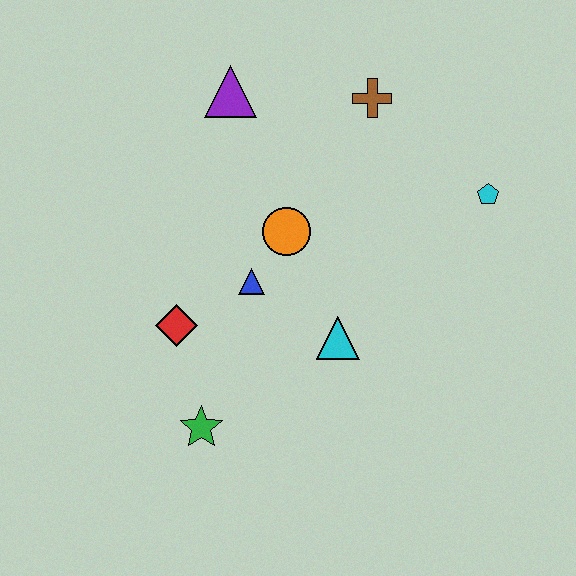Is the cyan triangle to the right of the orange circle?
Yes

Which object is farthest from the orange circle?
The green star is farthest from the orange circle.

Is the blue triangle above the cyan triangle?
Yes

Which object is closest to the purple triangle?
The brown cross is closest to the purple triangle.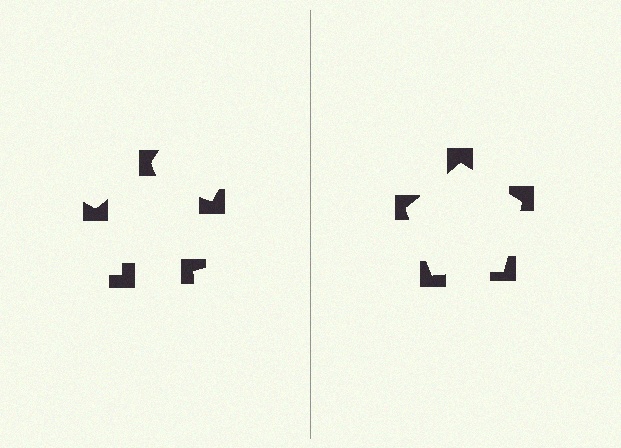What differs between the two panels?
The notched squares are positioned identically on both sides; only the wedge orientations differ. On the right they align to a pentagon; on the left they are misaligned.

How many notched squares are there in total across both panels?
10 — 5 on each side.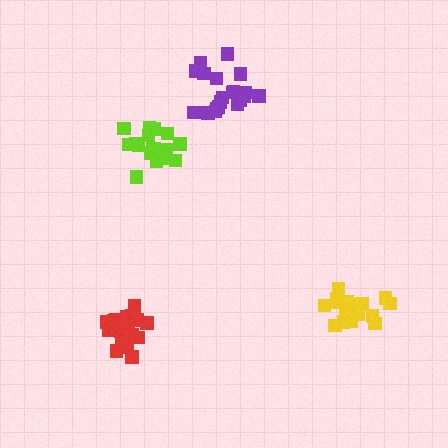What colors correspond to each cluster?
The clusters are colored: yellow, red, lime, purple.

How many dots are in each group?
Group 1: 18 dots, Group 2: 19 dots, Group 3: 18 dots, Group 4: 20 dots (75 total).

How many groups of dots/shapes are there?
There are 4 groups.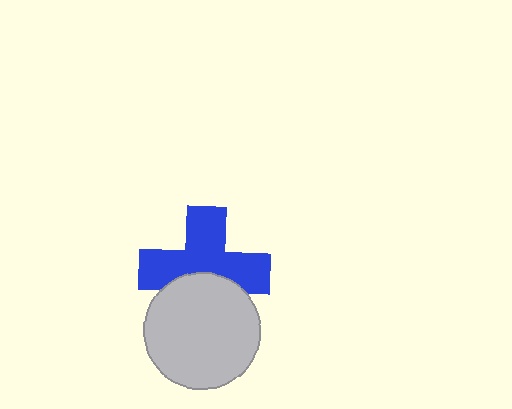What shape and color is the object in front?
The object in front is a light gray circle.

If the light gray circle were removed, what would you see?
You would see the complete blue cross.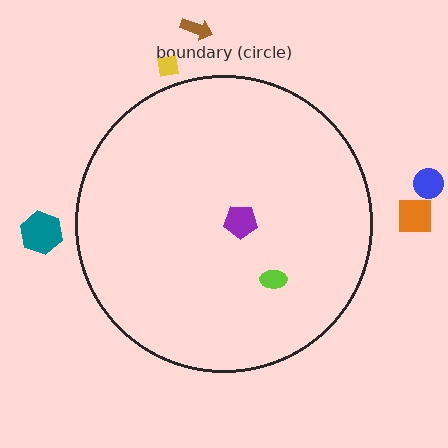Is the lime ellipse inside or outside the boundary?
Inside.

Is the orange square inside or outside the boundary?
Outside.